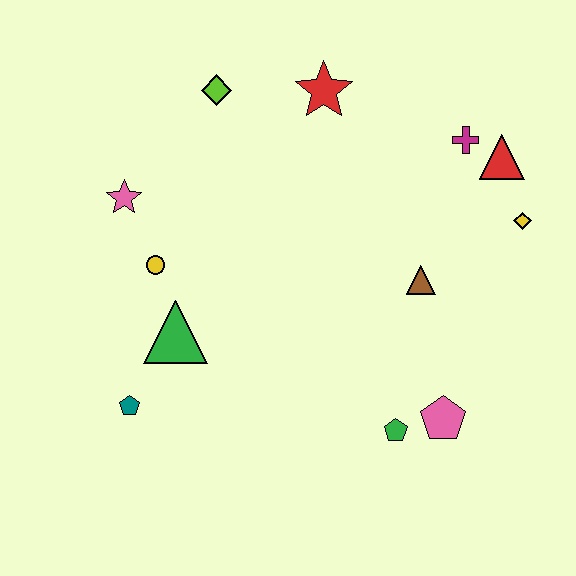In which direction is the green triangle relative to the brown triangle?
The green triangle is to the left of the brown triangle.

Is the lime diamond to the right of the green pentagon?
No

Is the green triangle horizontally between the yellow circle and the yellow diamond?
Yes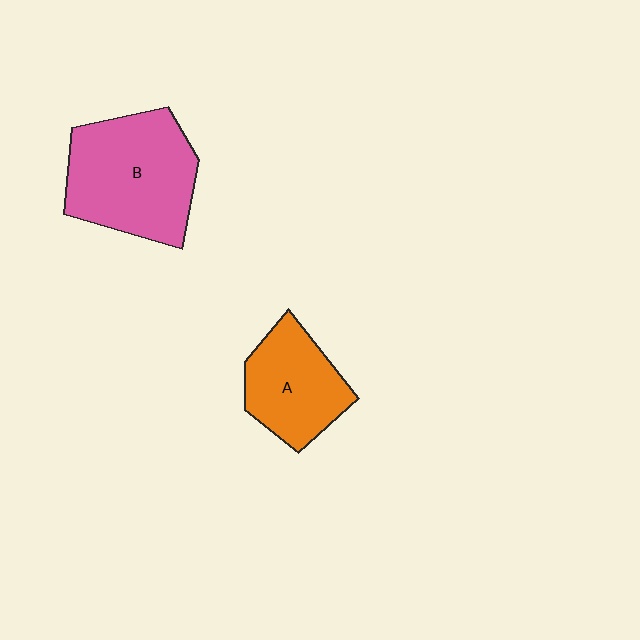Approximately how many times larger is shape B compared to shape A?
Approximately 1.5 times.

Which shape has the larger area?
Shape B (pink).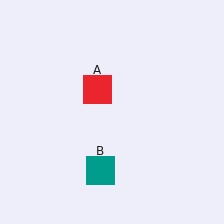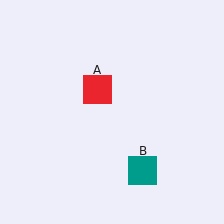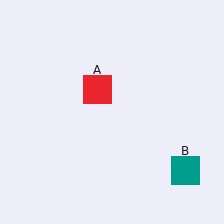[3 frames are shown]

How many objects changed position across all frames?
1 object changed position: teal square (object B).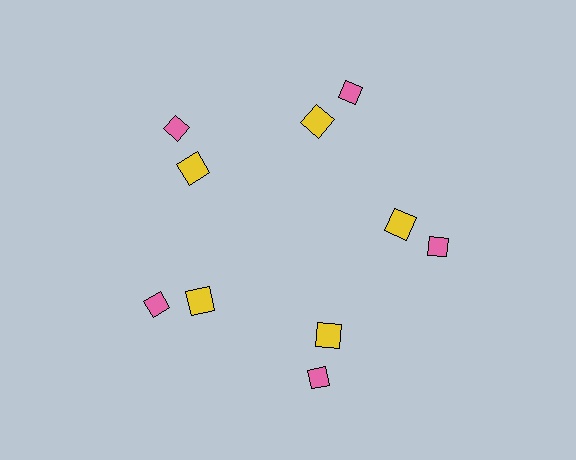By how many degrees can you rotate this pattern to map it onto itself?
The pattern maps onto itself every 72 degrees of rotation.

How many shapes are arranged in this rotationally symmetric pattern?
There are 10 shapes, arranged in 5 groups of 2.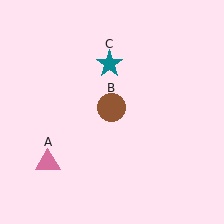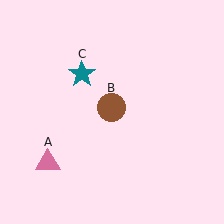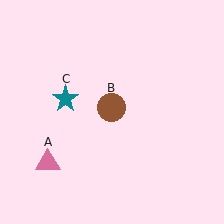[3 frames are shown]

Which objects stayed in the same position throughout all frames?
Pink triangle (object A) and brown circle (object B) remained stationary.